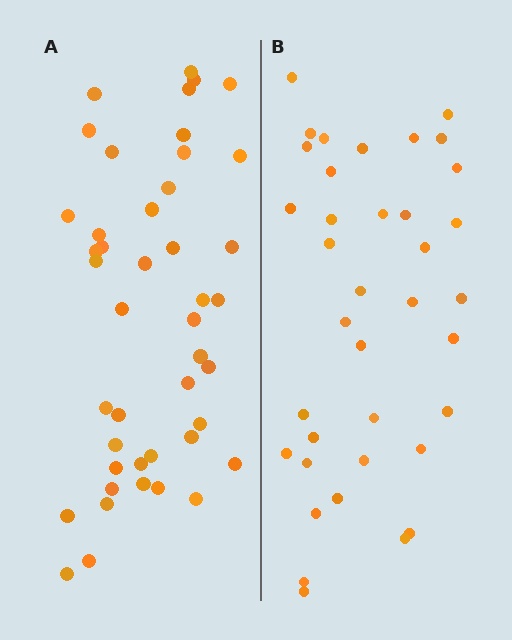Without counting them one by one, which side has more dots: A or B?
Region A (the left region) has more dots.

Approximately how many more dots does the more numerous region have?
Region A has roughly 8 or so more dots than region B.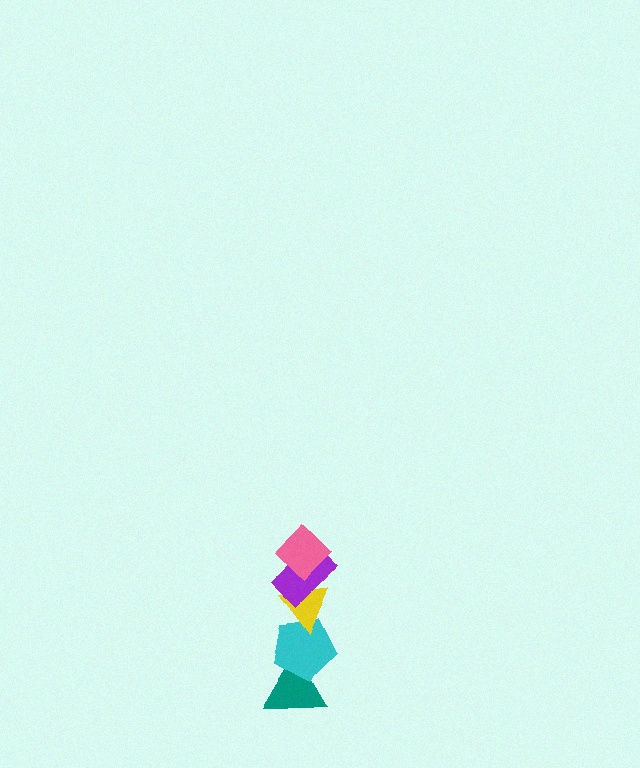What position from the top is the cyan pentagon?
The cyan pentagon is 4th from the top.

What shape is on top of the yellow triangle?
The purple rectangle is on top of the yellow triangle.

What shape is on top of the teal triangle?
The cyan pentagon is on top of the teal triangle.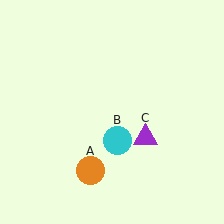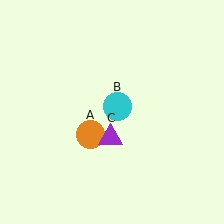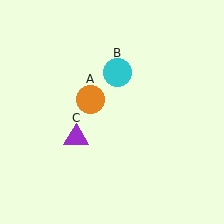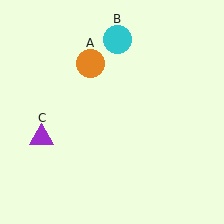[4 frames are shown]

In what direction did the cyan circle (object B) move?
The cyan circle (object B) moved up.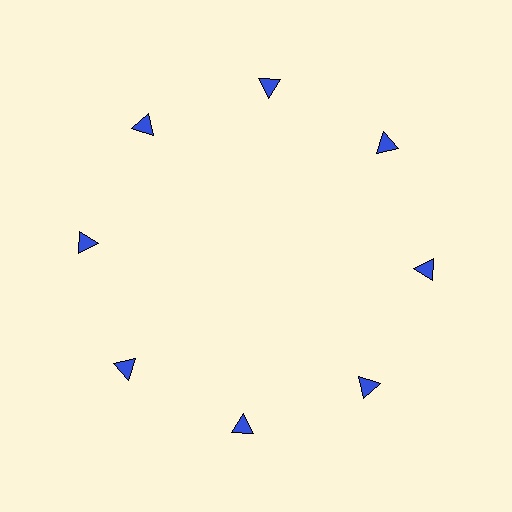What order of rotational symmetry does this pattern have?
This pattern has 8-fold rotational symmetry.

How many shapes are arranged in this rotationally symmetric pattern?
There are 8 shapes, arranged in 8 groups of 1.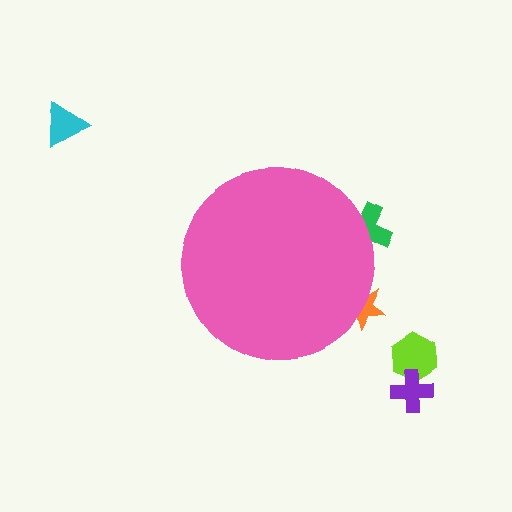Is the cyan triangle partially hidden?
No, the cyan triangle is fully visible.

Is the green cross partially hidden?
Yes, the green cross is partially hidden behind the pink circle.